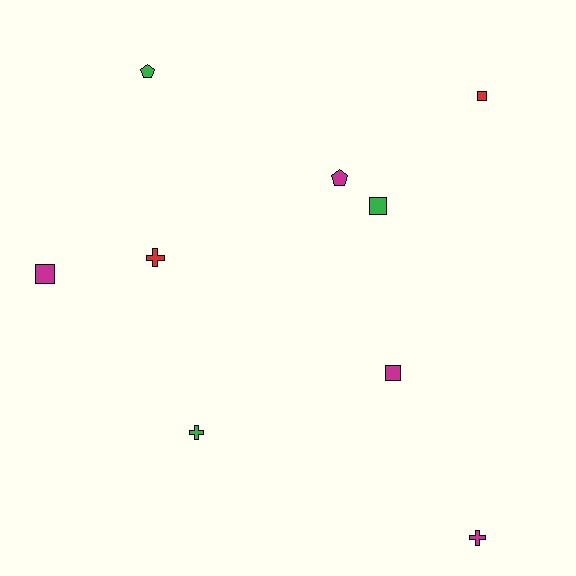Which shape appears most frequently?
Square, with 4 objects.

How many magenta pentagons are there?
There is 1 magenta pentagon.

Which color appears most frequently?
Magenta, with 4 objects.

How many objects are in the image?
There are 9 objects.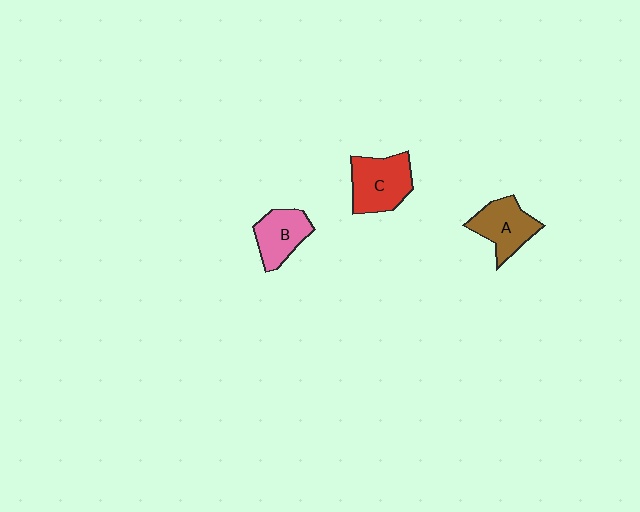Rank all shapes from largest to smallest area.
From largest to smallest: C (red), A (brown), B (pink).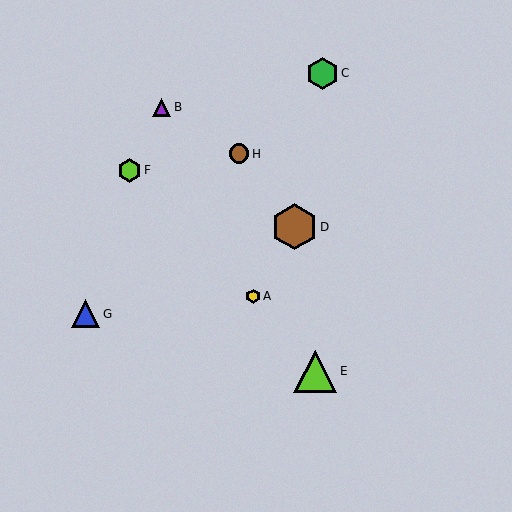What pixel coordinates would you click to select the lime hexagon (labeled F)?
Click at (129, 170) to select the lime hexagon F.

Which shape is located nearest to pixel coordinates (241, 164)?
The brown circle (labeled H) at (239, 154) is nearest to that location.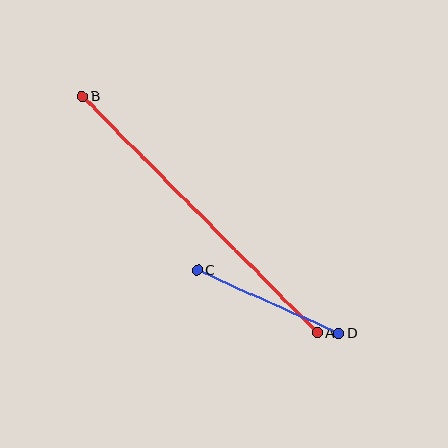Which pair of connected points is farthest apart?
Points A and B are farthest apart.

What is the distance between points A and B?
The distance is approximately 333 pixels.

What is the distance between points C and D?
The distance is approximately 155 pixels.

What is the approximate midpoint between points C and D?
The midpoint is at approximately (268, 302) pixels.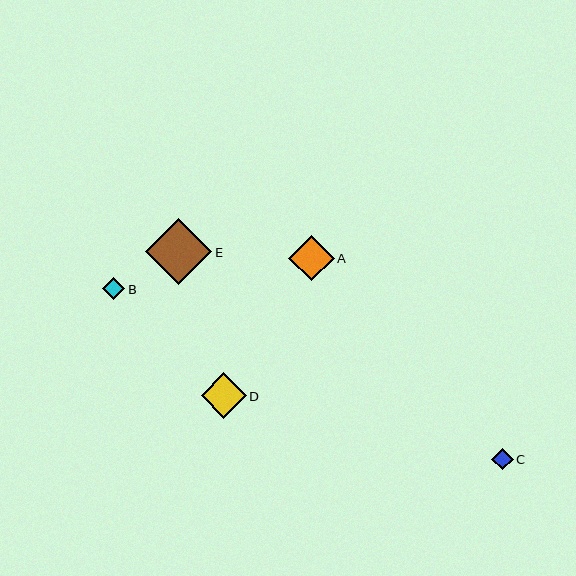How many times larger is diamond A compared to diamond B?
Diamond A is approximately 2.0 times the size of diamond B.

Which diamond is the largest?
Diamond E is the largest with a size of approximately 66 pixels.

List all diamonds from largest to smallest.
From largest to smallest: E, D, A, B, C.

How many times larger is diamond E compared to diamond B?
Diamond E is approximately 3.0 times the size of diamond B.